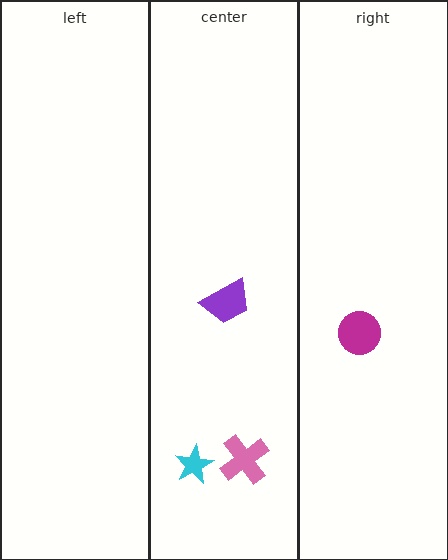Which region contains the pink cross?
The center region.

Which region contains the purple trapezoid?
The center region.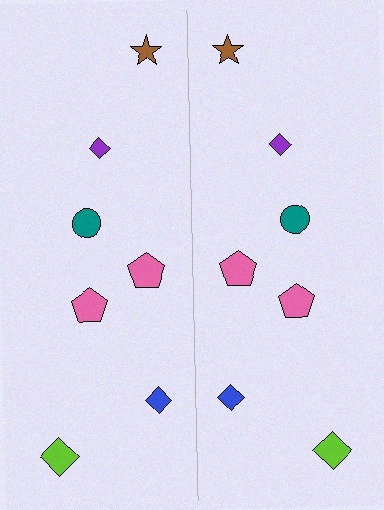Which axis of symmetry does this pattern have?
The pattern has a vertical axis of symmetry running through the center of the image.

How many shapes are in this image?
There are 14 shapes in this image.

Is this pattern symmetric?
Yes, this pattern has bilateral (reflection) symmetry.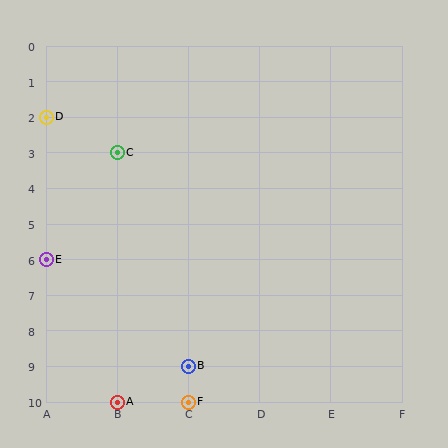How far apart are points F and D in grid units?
Points F and D are 2 columns and 8 rows apart (about 8.2 grid units diagonally).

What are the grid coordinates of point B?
Point B is at grid coordinates (C, 9).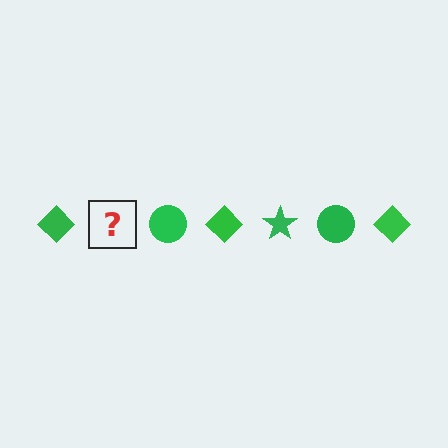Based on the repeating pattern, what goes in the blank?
The blank should be a green star.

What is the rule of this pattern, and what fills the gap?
The rule is that the pattern cycles through diamond, star, circle shapes in green. The gap should be filled with a green star.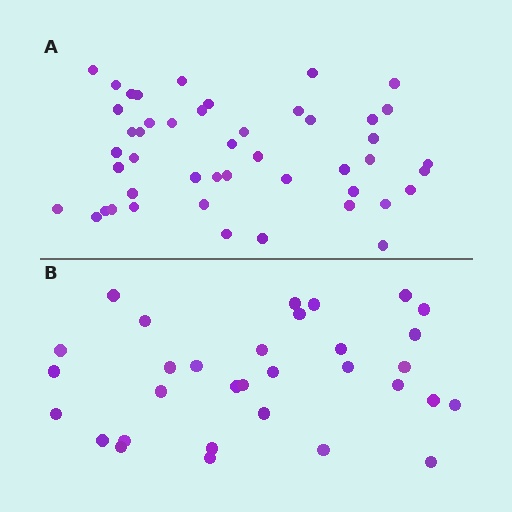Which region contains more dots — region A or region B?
Region A (the top region) has more dots.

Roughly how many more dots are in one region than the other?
Region A has approximately 15 more dots than region B.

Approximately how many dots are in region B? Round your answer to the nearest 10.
About 30 dots. (The exact count is 32, which rounds to 30.)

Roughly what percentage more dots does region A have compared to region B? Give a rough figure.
About 45% more.